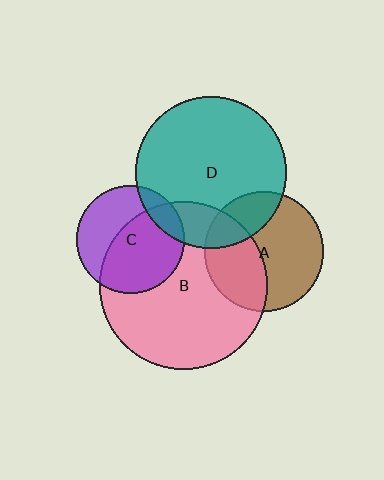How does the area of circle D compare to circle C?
Approximately 2.0 times.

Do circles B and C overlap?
Yes.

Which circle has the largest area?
Circle B (pink).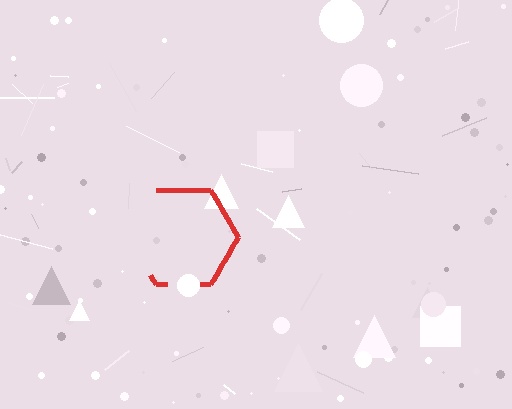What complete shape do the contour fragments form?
The contour fragments form a hexagon.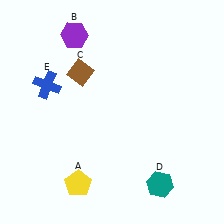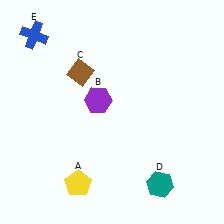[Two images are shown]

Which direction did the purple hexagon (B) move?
The purple hexagon (B) moved down.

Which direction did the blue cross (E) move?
The blue cross (E) moved up.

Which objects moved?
The objects that moved are: the purple hexagon (B), the blue cross (E).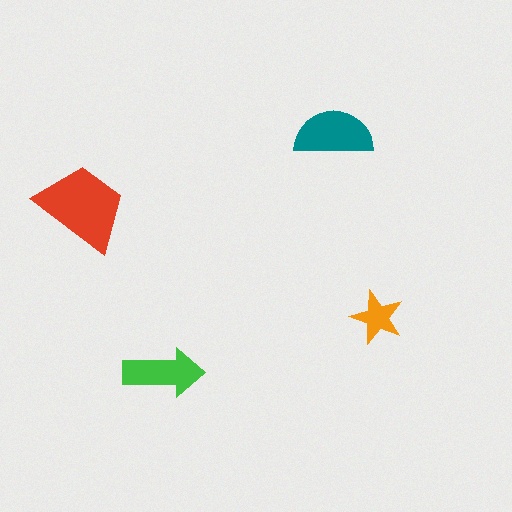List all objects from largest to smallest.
The red trapezoid, the teal semicircle, the green arrow, the orange star.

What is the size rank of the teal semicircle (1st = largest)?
2nd.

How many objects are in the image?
There are 4 objects in the image.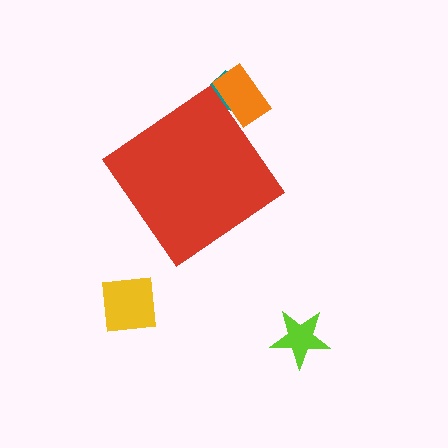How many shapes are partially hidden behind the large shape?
2 shapes are partially hidden.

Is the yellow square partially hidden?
No, the yellow square is fully visible.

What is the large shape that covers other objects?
A red diamond.